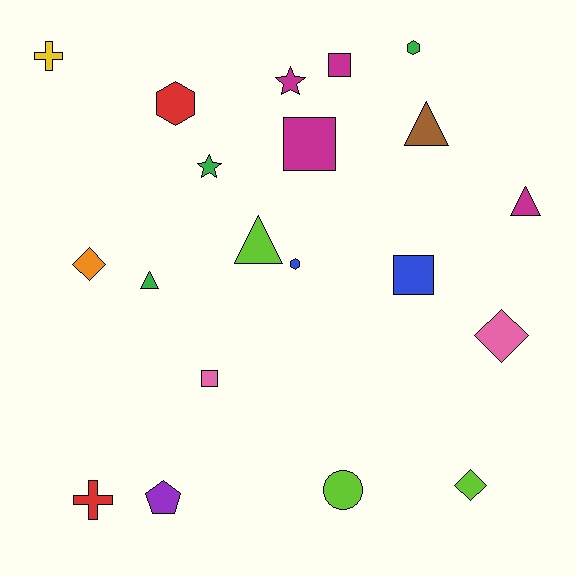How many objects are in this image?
There are 20 objects.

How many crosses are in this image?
There are 2 crosses.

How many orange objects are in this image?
There is 1 orange object.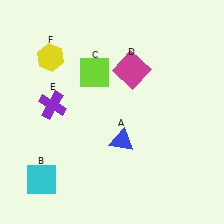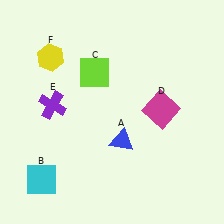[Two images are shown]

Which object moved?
The magenta square (D) moved down.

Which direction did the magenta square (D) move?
The magenta square (D) moved down.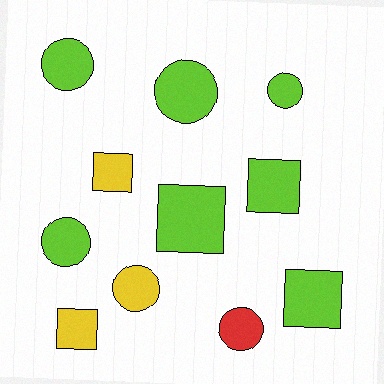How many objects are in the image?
There are 11 objects.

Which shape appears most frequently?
Circle, with 6 objects.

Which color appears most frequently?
Lime, with 7 objects.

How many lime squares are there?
There are 3 lime squares.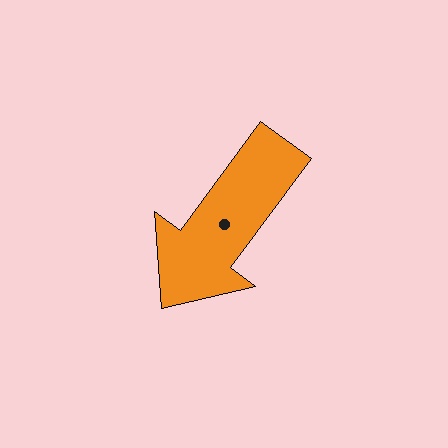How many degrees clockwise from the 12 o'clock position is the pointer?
Approximately 216 degrees.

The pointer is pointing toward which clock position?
Roughly 7 o'clock.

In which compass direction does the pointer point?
Southwest.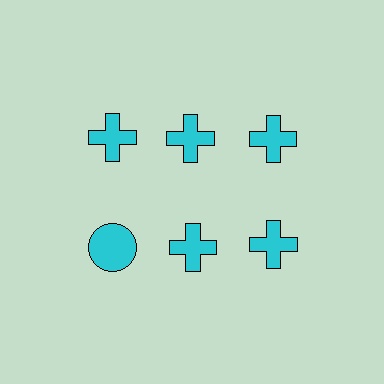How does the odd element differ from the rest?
It has a different shape: circle instead of cross.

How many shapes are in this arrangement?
There are 6 shapes arranged in a grid pattern.